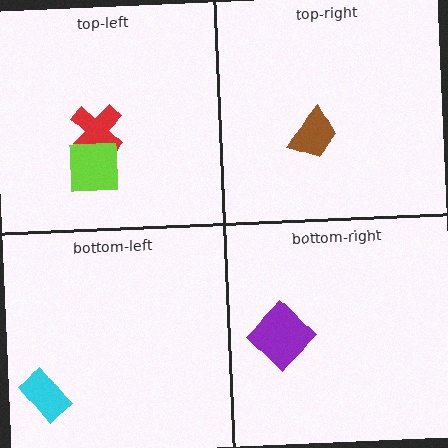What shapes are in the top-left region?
The red cross, the lime square.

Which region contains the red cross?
The top-left region.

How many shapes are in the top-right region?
1.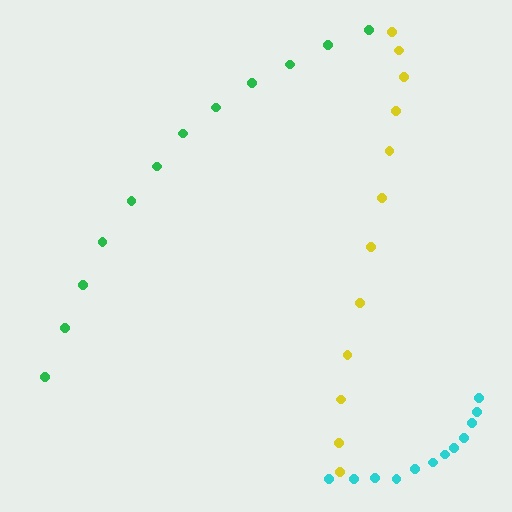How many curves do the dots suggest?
There are 3 distinct paths.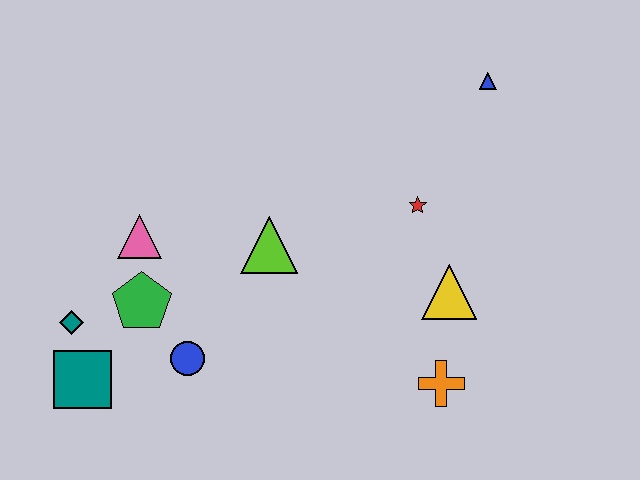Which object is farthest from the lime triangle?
The blue triangle is farthest from the lime triangle.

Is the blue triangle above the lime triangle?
Yes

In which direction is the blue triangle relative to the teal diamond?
The blue triangle is to the right of the teal diamond.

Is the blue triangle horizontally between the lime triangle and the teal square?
No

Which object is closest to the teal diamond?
The teal square is closest to the teal diamond.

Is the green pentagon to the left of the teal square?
No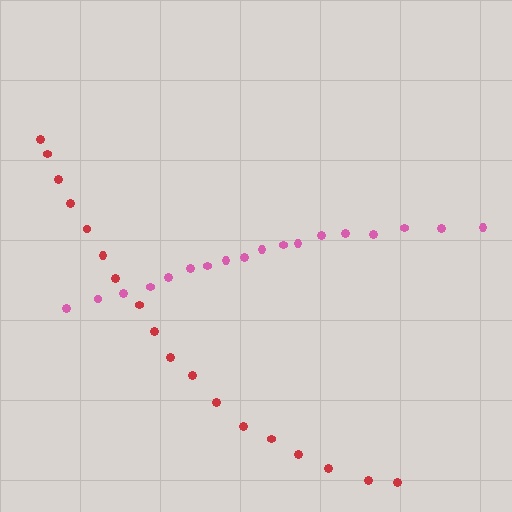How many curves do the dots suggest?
There are 2 distinct paths.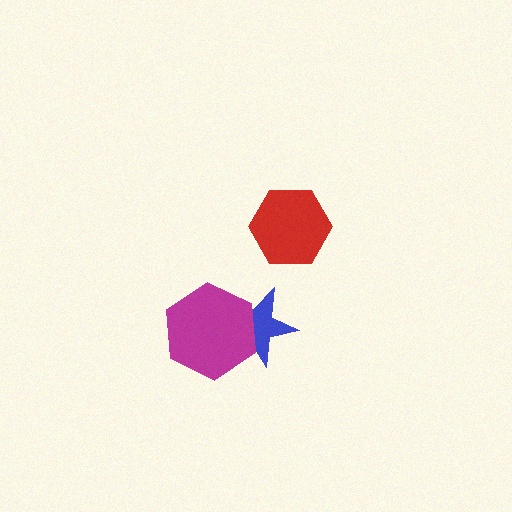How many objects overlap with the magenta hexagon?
1 object overlaps with the magenta hexagon.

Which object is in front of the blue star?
The magenta hexagon is in front of the blue star.